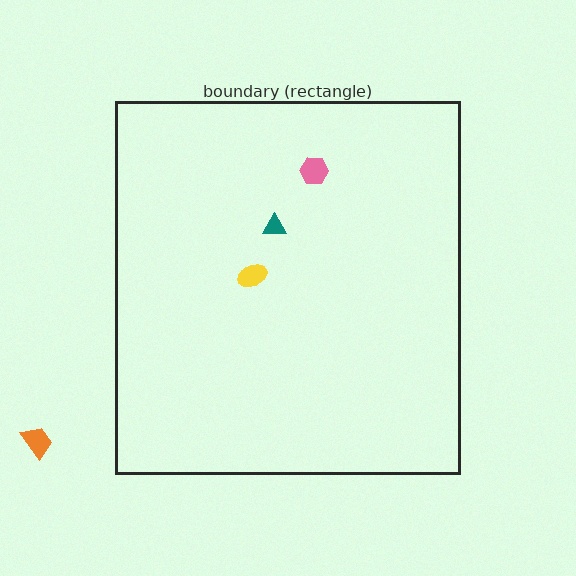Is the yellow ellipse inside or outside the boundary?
Inside.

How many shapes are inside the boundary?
3 inside, 1 outside.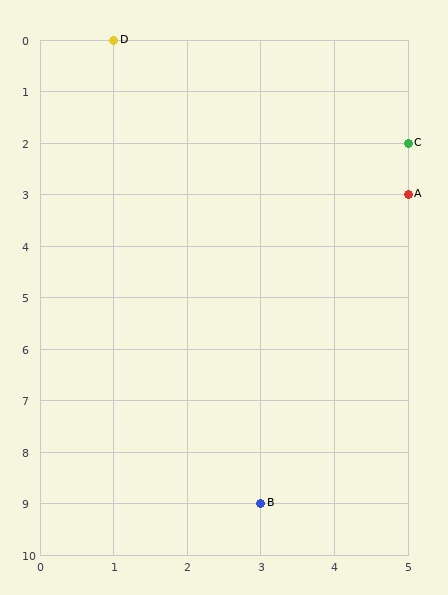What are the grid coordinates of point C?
Point C is at grid coordinates (5, 2).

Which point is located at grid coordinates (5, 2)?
Point C is at (5, 2).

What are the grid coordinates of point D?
Point D is at grid coordinates (1, 0).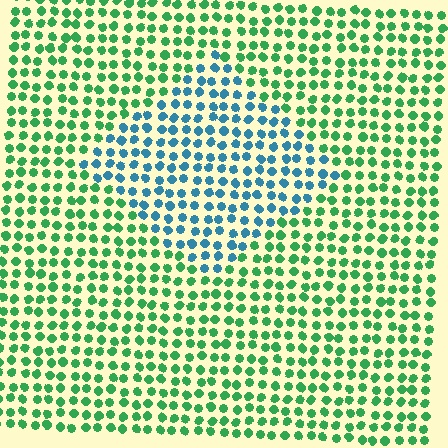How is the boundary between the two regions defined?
The boundary is defined purely by a slight shift in hue (about 60 degrees). Spacing, size, and orientation are identical on both sides.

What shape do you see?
I see a diamond.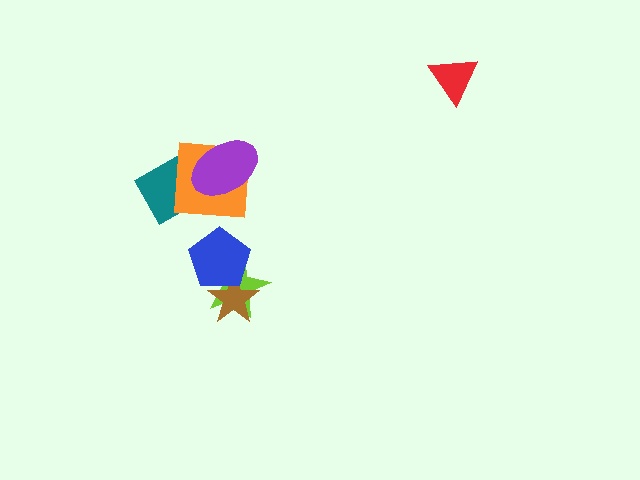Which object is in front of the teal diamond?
The orange square is in front of the teal diamond.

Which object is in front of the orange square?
The purple ellipse is in front of the orange square.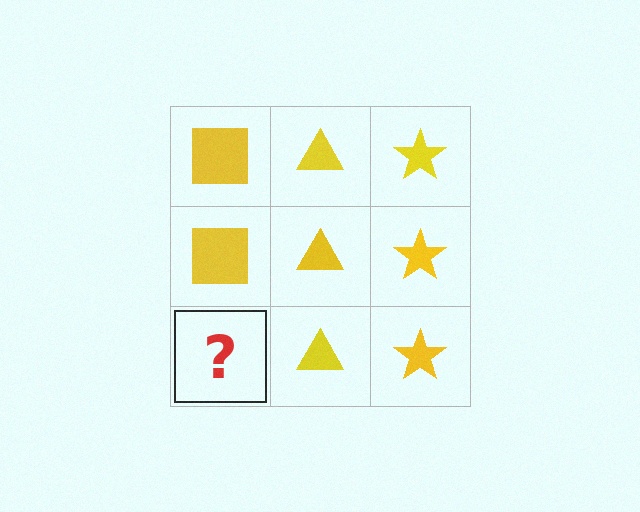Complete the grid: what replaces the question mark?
The question mark should be replaced with a yellow square.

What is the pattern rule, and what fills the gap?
The rule is that each column has a consistent shape. The gap should be filled with a yellow square.